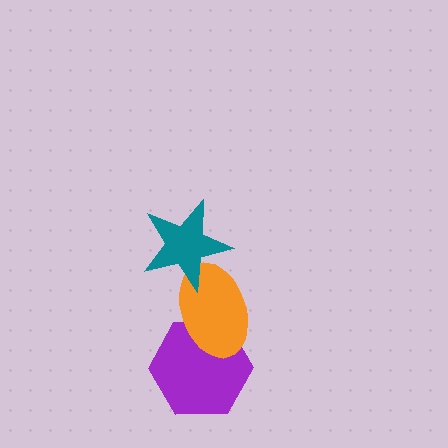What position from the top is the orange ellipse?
The orange ellipse is 2nd from the top.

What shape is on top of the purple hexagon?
The orange ellipse is on top of the purple hexagon.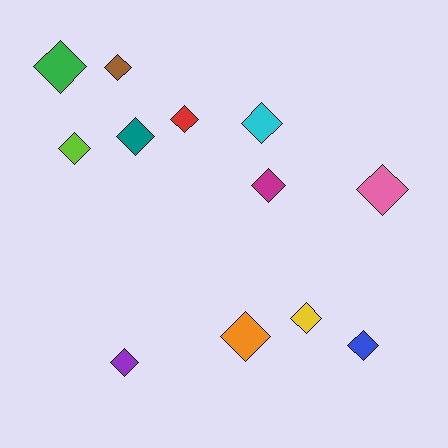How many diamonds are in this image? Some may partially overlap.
There are 12 diamonds.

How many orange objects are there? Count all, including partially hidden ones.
There is 1 orange object.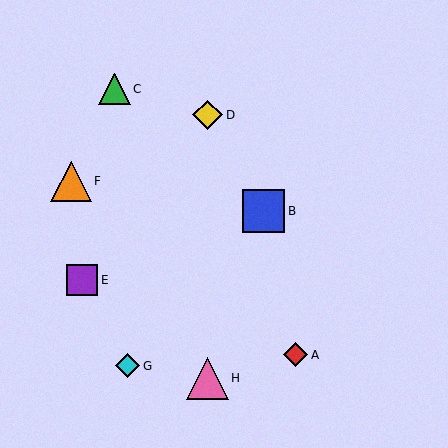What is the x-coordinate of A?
Object A is at x≈296.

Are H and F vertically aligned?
No, H is at x≈208 and F is at x≈71.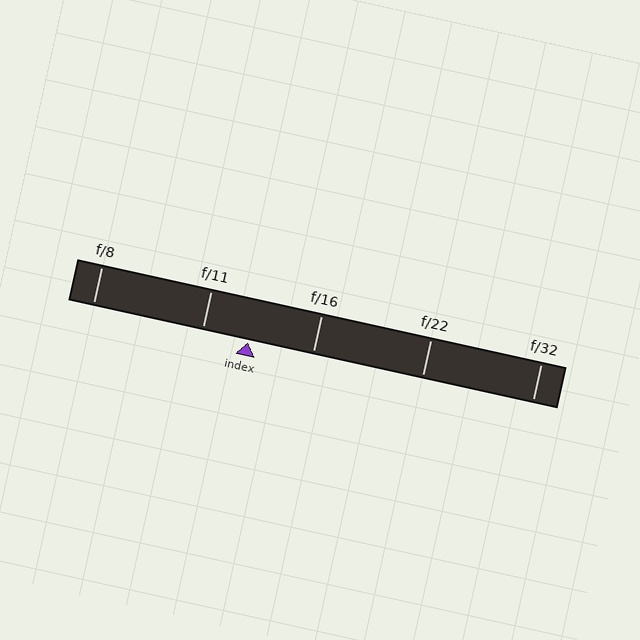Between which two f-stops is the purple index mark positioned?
The index mark is between f/11 and f/16.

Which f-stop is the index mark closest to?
The index mark is closest to f/11.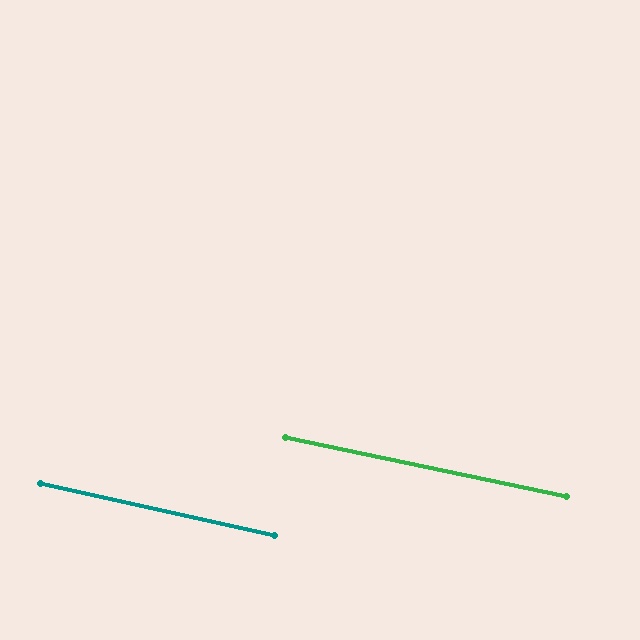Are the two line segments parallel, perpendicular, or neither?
Parallel — their directions differ by only 0.8°.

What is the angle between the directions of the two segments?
Approximately 1 degree.